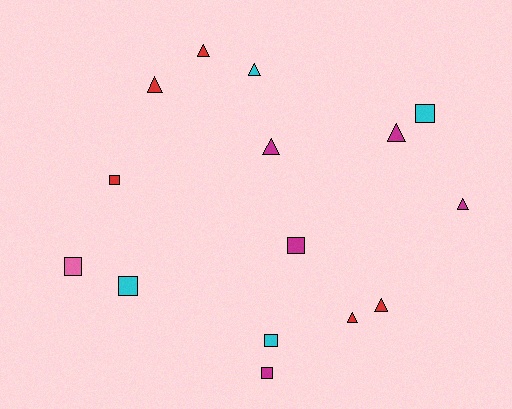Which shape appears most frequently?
Triangle, with 8 objects.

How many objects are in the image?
There are 15 objects.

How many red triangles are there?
There are 4 red triangles.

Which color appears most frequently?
Magenta, with 5 objects.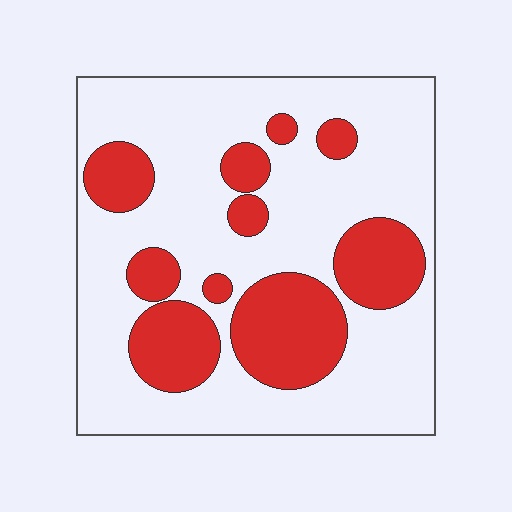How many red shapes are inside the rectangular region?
10.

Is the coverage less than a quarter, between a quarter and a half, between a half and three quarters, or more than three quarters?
Between a quarter and a half.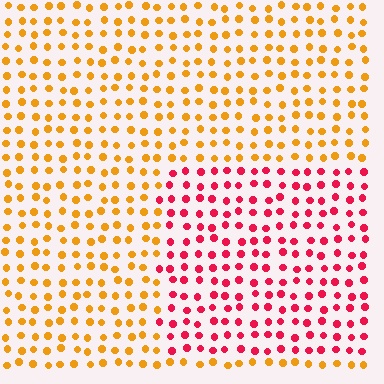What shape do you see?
I see a rectangle.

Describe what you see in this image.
The image is filled with small orange elements in a uniform arrangement. A rectangle-shaped region is visible where the elements are tinted to a slightly different hue, forming a subtle color boundary.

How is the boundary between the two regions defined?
The boundary is defined purely by a slight shift in hue (about 53 degrees). Spacing, size, and orientation are identical on both sides.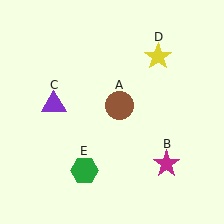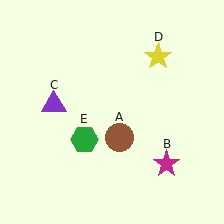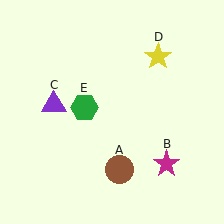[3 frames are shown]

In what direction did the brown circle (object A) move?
The brown circle (object A) moved down.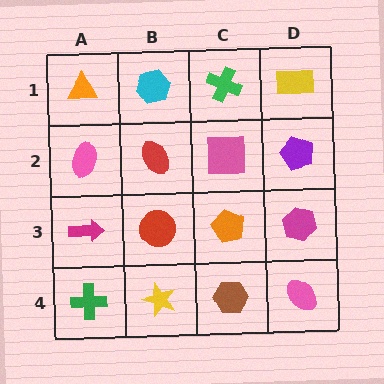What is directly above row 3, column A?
A pink ellipse.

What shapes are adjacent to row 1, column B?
A red ellipse (row 2, column B), an orange triangle (row 1, column A), a green cross (row 1, column C).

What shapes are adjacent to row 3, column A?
A pink ellipse (row 2, column A), a green cross (row 4, column A), a red circle (row 3, column B).